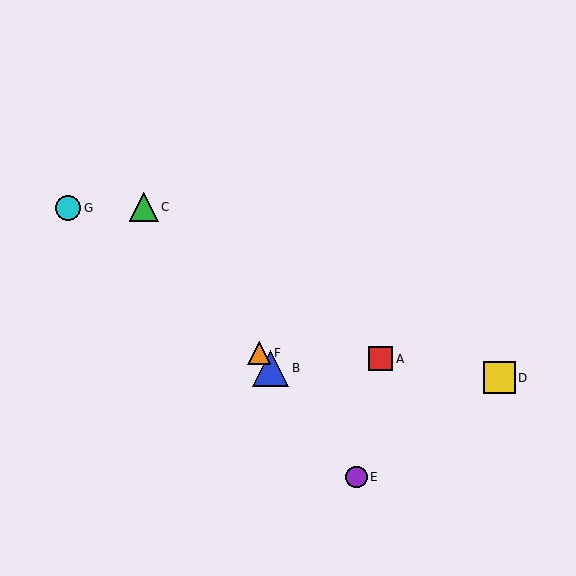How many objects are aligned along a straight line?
4 objects (B, C, E, F) are aligned along a straight line.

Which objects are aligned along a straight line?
Objects B, C, E, F are aligned along a straight line.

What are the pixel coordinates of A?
Object A is at (381, 359).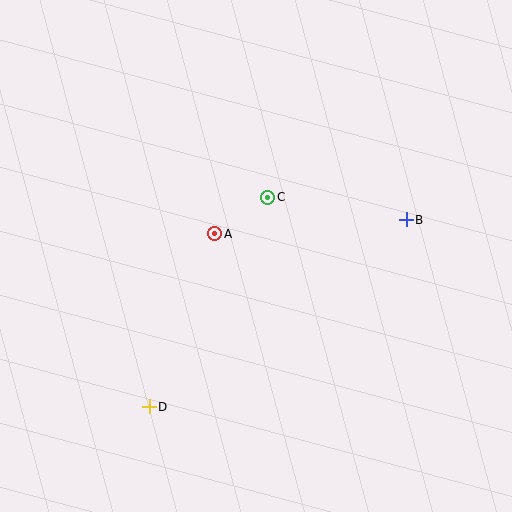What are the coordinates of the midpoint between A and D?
The midpoint between A and D is at (182, 320).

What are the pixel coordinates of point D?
Point D is at (149, 407).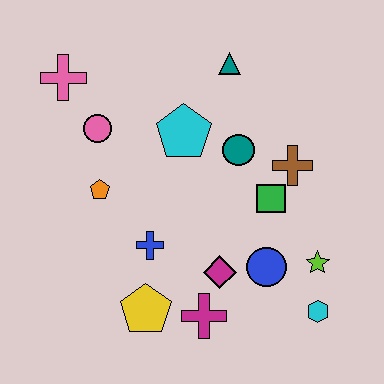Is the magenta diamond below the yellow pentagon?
No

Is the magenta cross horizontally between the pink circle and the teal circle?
Yes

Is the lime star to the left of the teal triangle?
No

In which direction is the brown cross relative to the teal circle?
The brown cross is to the right of the teal circle.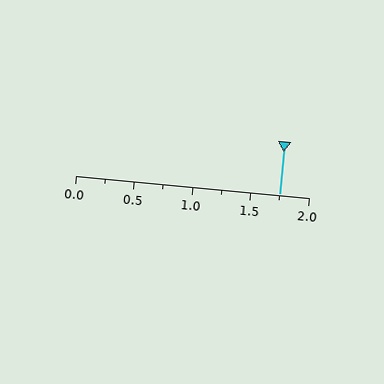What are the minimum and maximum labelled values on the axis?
The axis runs from 0.0 to 2.0.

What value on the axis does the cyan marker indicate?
The marker indicates approximately 1.75.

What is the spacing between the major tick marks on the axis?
The major ticks are spaced 0.5 apart.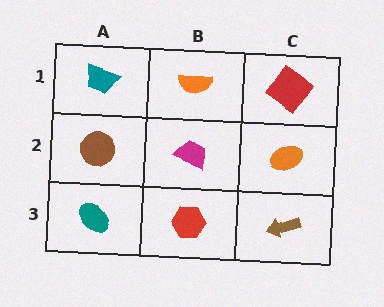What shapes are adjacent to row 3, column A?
A brown circle (row 2, column A), a red hexagon (row 3, column B).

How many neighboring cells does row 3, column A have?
2.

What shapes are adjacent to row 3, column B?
A magenta trapezoid (row 2, column B), a teal ellipse (row 3, column A), a brown arrow (row 3, column C).